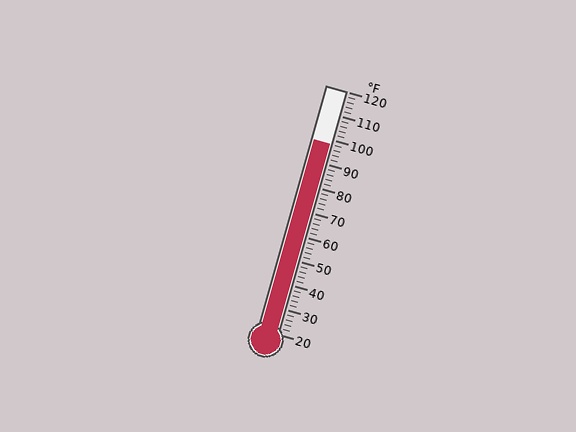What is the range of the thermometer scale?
The thermometer scale ranges from 20°F to 120°F.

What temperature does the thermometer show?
The thermometer shows approximately 98°F.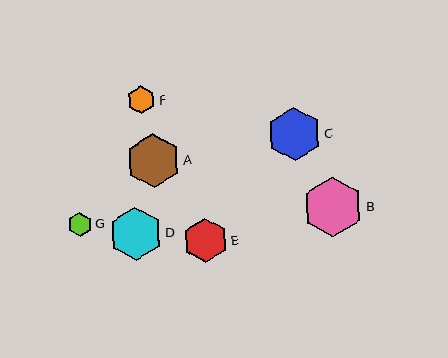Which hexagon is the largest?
Hexagon B is the largest with a size of approximately 60 pixels.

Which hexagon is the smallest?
Hexagon G is the smallest with a size of approximately 24 pixels.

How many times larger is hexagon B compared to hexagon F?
Hexagon B is approximately 2.2 times the size of hexagon F.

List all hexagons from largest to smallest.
From largest to smallest: B, A, C, D, E, F, G.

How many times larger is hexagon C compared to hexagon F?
Hexagon C is approximately 1.9 times the size of hexagon F.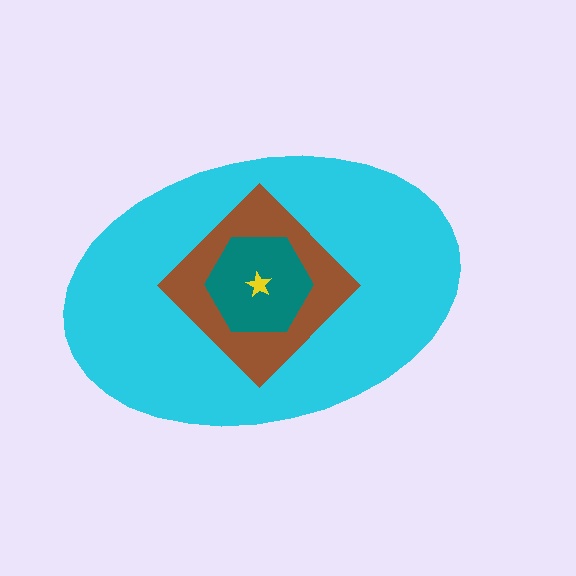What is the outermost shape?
The cyan ellipse.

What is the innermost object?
The yellow star.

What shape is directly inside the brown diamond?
The teal hexagon.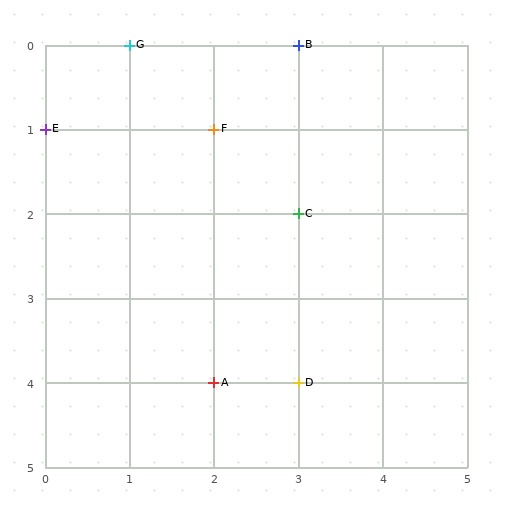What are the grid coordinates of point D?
Point D is at grid coordinates (3, 4).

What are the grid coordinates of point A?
Point A is at grid coordinates (2, 4).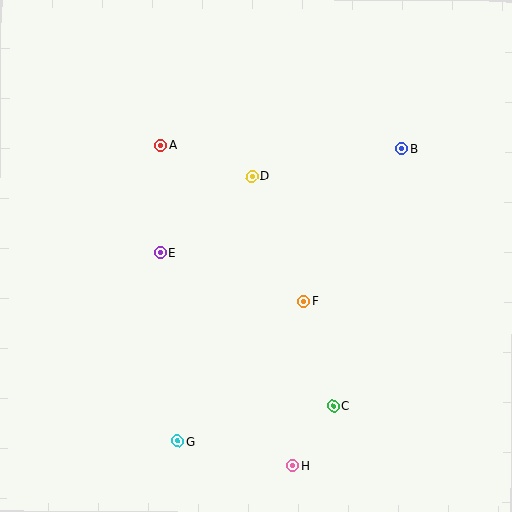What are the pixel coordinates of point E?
Point E is at (160, 253).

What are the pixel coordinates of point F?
Point F is at (304, 302).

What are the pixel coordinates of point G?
Point G is at (178, 441).